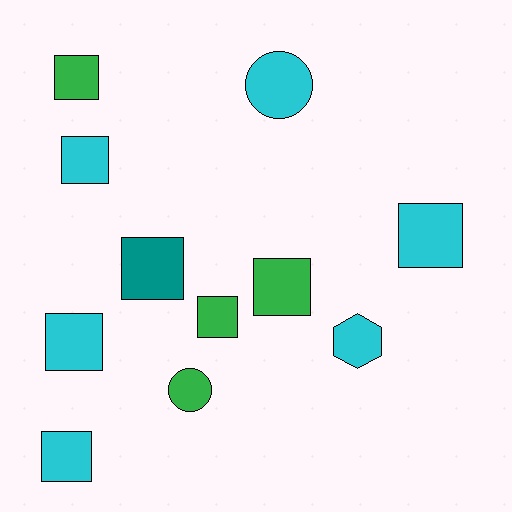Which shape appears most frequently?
Square, with 8 objects.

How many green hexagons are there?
There are no green hexagons.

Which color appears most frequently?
Cyan, with 6 objects.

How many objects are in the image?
There are 11 objects.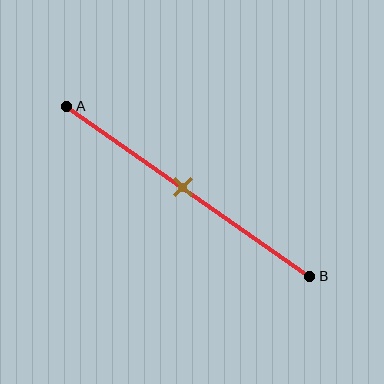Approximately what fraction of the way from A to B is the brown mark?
The brown mark is approximately 50% of the way from A to B.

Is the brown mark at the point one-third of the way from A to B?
No, the mark is at about 50% from A, not at the 33% one-third point.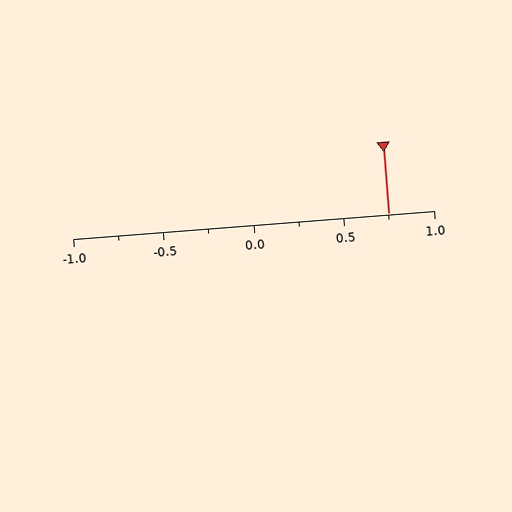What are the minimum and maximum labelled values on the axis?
The axis runs from -1.0 to 1.0.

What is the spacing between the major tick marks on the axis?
The major ticks are spaced 0.5 apart.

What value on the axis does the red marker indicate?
The marker indicates approximately 0.75.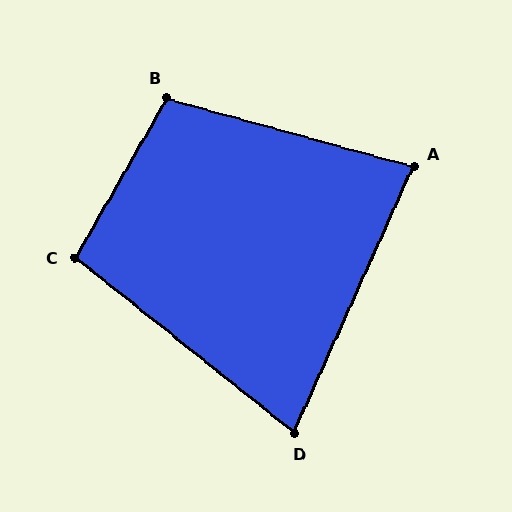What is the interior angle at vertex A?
Approximately 81 degrees (acute).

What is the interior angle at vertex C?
Approximately 99 degrees (obtuse).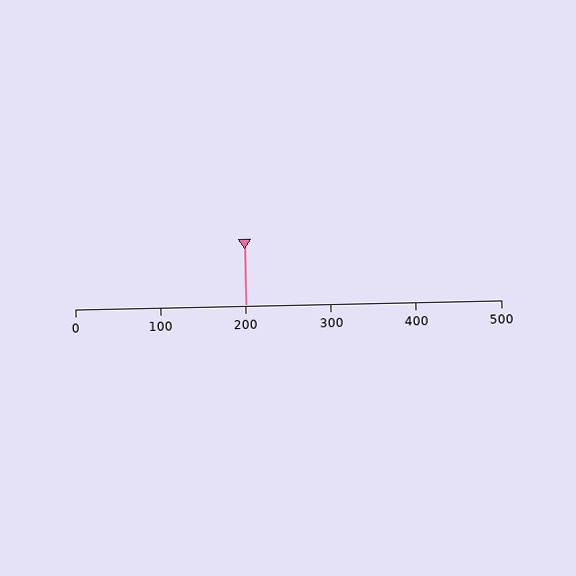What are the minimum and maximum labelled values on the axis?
The axis runs from 0 to 500.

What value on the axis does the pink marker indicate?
The marker indicates approximately 200.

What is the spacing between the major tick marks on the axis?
The major ticks are spaced 100 apart.